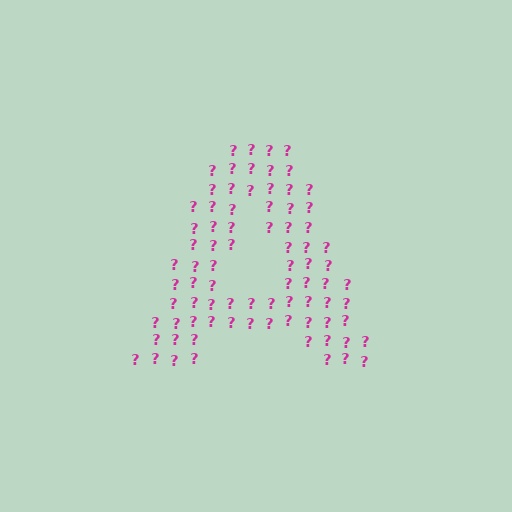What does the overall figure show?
The overall figure shows the letter A.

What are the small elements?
The small elements are question marks.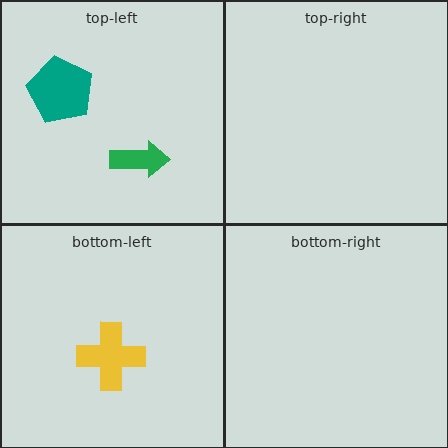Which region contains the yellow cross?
The bottom-left region.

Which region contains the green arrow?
The top-left region.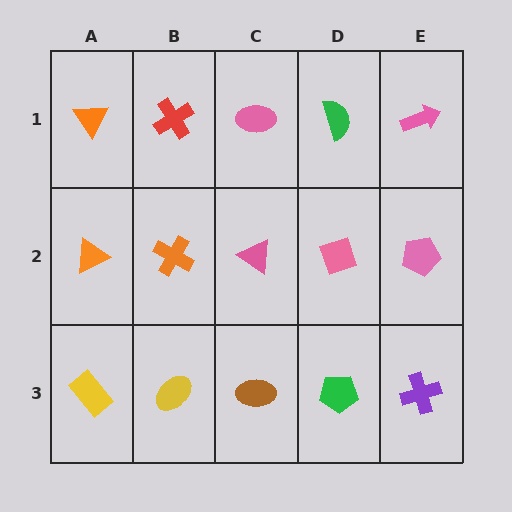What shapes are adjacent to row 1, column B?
An orange cross (row 2, column B), an orange triangle (row 1, column A), a pink ellipse (row 1, column C).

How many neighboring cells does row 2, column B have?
4.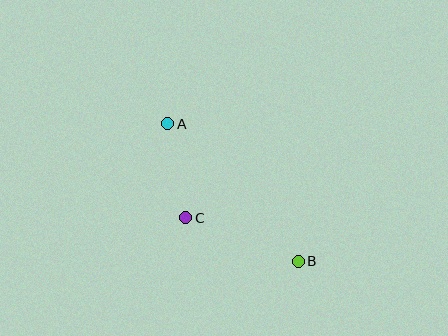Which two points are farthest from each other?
Points A and B are farthest from each other.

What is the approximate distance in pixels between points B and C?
The distance between B and C is approximately 121 pixels.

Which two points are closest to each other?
Points A and C are closest to each other.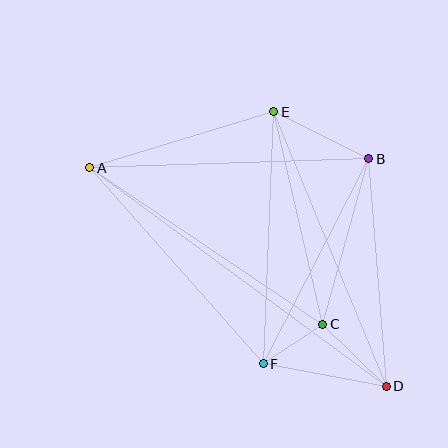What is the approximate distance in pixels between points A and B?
The distance between A and B is approximately 279 pixels.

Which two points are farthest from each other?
Points A and D are farthest from each other.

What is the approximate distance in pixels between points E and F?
The distance between E and F is approximately 252 pixels.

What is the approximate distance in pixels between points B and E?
The distance between B and E is approximately 106 pixels.